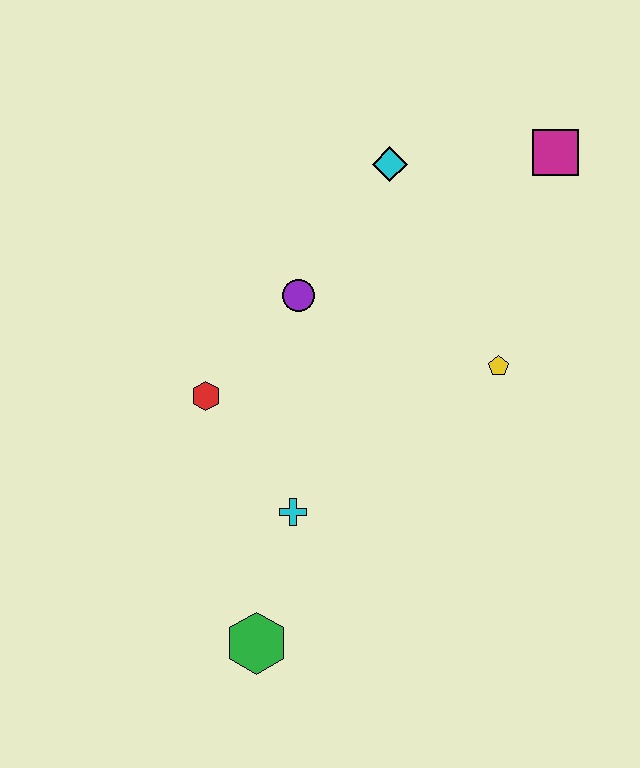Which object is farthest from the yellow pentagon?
The green hexagon is farthest from the yellow pentagon.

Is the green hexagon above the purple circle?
No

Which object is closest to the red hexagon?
The purple circle is closest to the red hexagon.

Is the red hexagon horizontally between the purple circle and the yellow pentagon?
No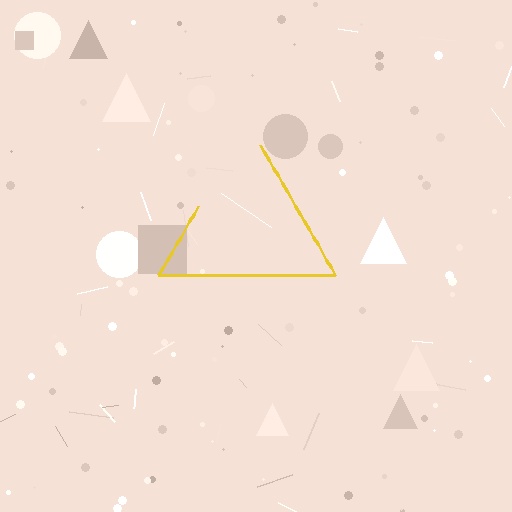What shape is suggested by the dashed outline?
The dashed outline suggests a triangle.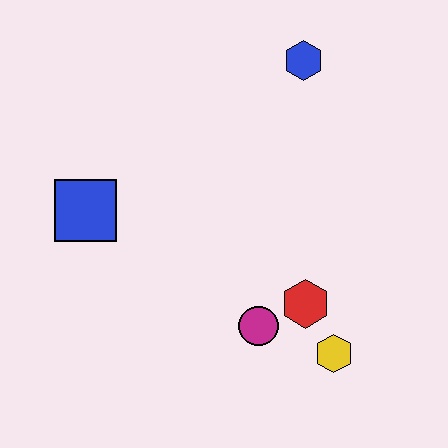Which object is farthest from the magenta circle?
The blue hexagon is farthest from the magenta circle.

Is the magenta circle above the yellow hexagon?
Yes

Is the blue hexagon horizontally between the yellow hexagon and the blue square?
Yes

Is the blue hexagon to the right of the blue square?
Yes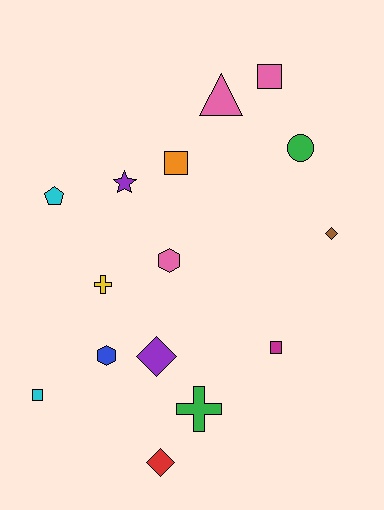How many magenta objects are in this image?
There is 1 magenta object.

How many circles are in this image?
There is 1 circle.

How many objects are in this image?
There are 15 objects.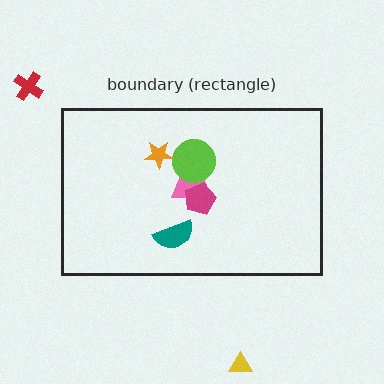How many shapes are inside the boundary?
5 inside, 2 outside.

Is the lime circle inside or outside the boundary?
Inside.